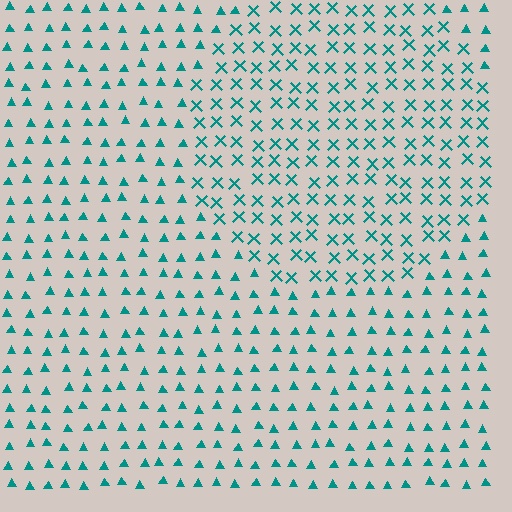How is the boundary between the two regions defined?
The boundary is defined by a change in element shape: X marks inside vs. triangles outside. All elements share the same color and spacing.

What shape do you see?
I see a circle.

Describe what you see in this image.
The image is filled with small teal elements arranged in a uniform grid. A circle-shaped region contains X marks, while the surrounding area contains triangles. The boundary is defined purely by the change in element shape.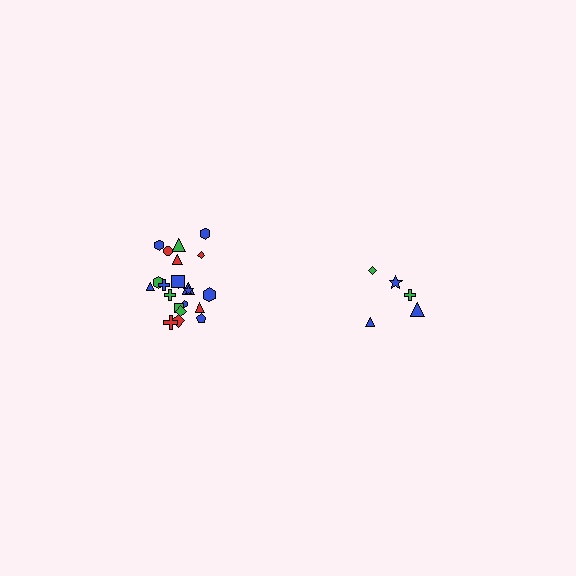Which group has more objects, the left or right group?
The left group.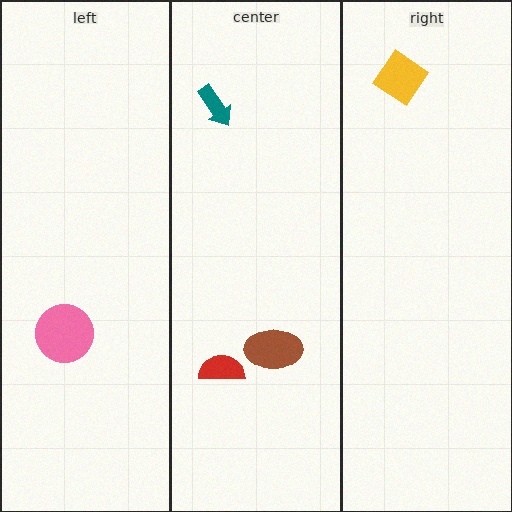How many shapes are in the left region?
1.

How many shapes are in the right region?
1.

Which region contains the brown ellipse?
The center region.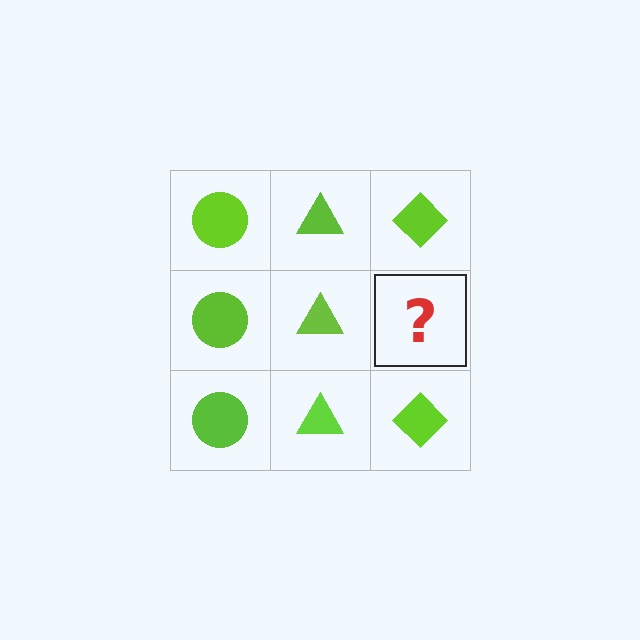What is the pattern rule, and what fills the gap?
The rule is that each column has a consistent shape. The gap should be filled with a lime diamond.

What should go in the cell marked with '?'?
The missing cell should contain a lime diamond.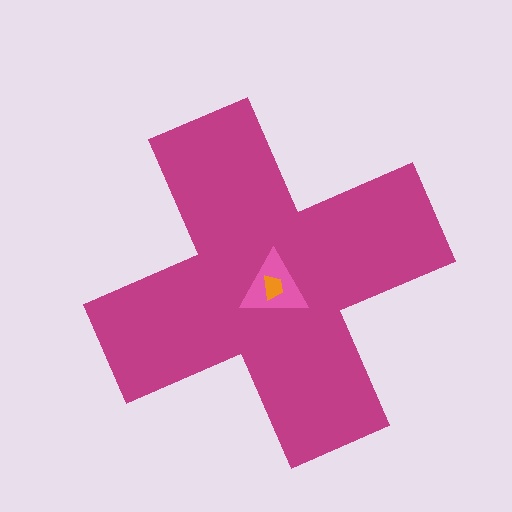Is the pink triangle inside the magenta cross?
Yes.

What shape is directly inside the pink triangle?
The orange trapezoid.